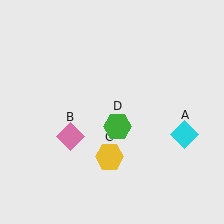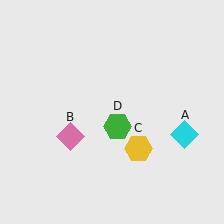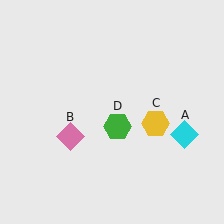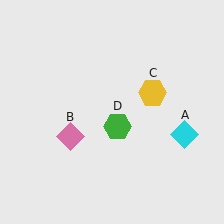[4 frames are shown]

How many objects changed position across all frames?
1 object changed position: yellow hexagon (object C).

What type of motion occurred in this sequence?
The yellow hexagon (object C) rotated counterclockwise around the center of the scene.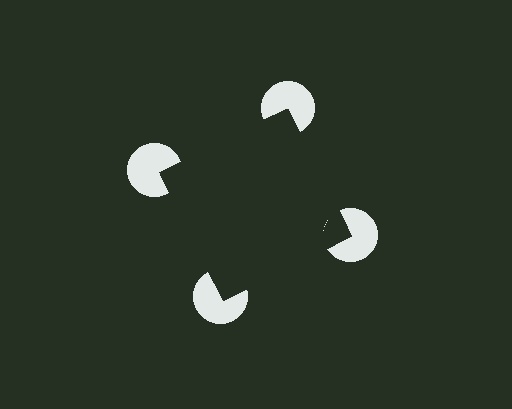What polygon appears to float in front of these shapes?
An illusory square — its edges are inferred from the aligned wedge cuts in the pac-man discs, not physically drawn.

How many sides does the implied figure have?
4 sides.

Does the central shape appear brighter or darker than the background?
It typically appears slightly darker than the background, even though no actual brightness change is drawn.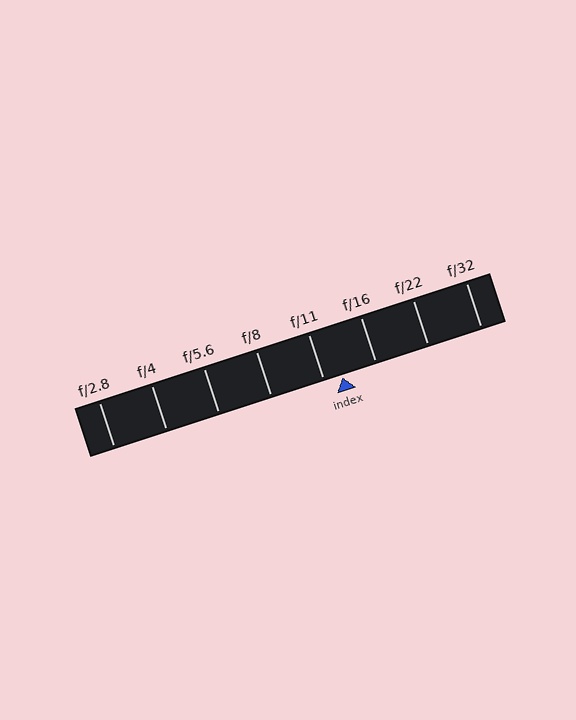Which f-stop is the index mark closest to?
The index mark is closest to f/11.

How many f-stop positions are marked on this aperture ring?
There are 8 f-stop positions marked.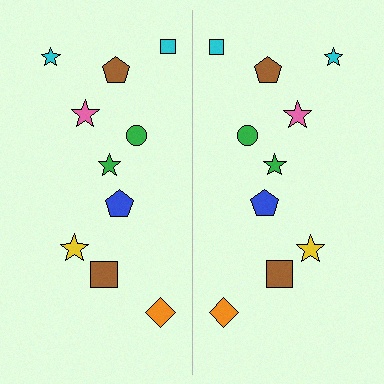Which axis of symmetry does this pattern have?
The pattern has a vertical axis of symmetry running through the center of the image.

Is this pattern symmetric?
Yes, this pattern has bilateral (reflection) symmetry.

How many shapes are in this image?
There are 20 shapes in this image.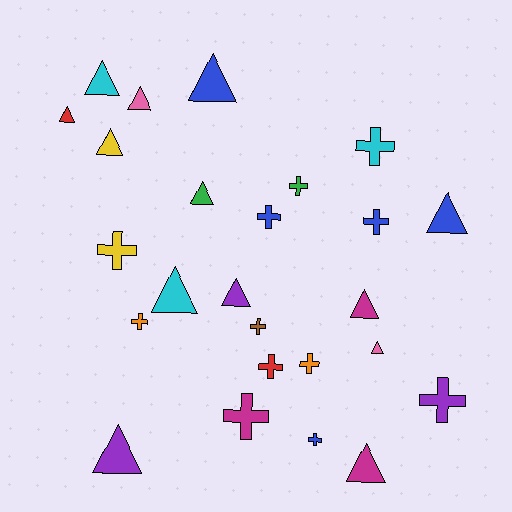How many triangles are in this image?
There are 13 triangles.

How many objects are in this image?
There are 25 objects.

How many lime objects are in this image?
There are no lime objects.